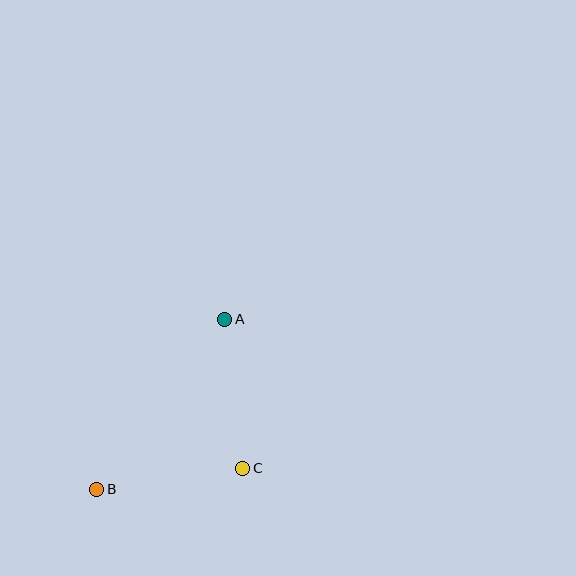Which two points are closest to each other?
Points B and C are closest to each other.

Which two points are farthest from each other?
Points A and B are farthest from each other.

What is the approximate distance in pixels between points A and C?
The distance between A and C is approximately 150 pixels.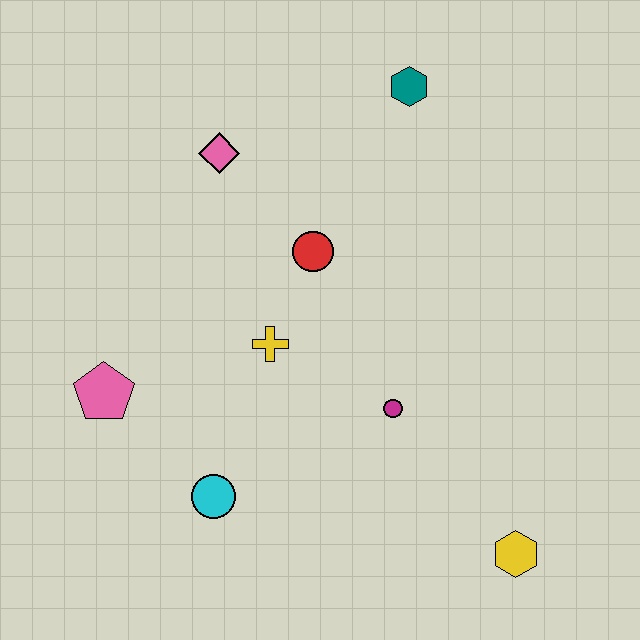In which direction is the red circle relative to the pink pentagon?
The red circle is to the right of the pink pentagon.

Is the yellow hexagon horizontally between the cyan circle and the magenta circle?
No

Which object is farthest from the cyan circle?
The teal hexagon is farthest from the cyan circle.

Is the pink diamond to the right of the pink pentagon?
Yes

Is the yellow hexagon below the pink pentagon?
Yes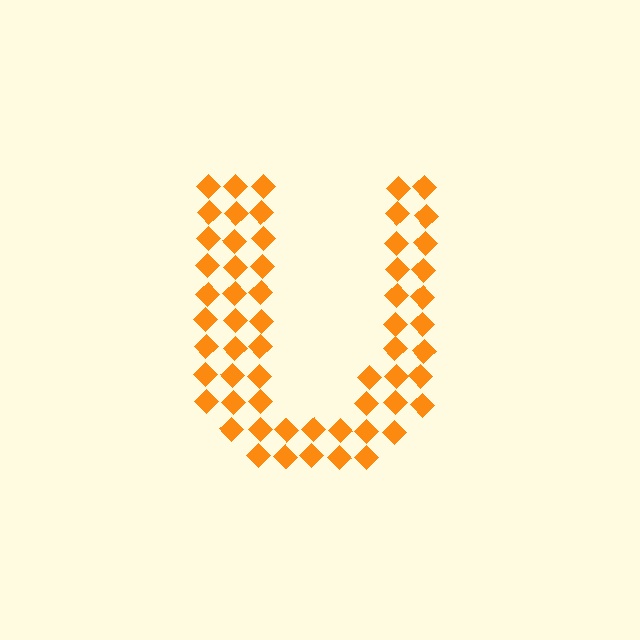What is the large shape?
The large shape is the letter U.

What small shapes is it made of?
It is made of small diamonds.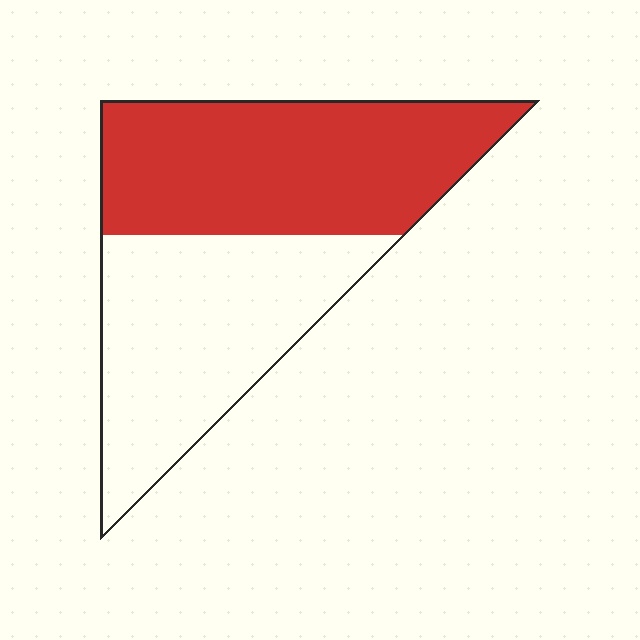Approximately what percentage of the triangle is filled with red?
Approximately 50%.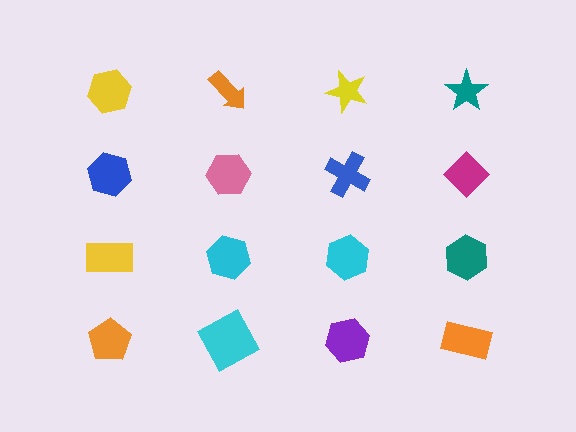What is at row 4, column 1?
An orange pentagon.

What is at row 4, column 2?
A cyan square.